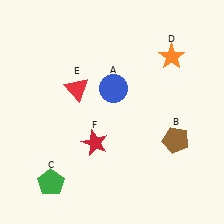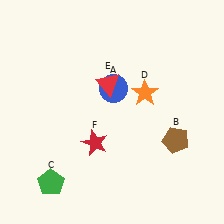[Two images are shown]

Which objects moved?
The objects that moved are: the orange star (D), the red triangle (E).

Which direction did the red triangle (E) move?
The red triangle (E) moved right.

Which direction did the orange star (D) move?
The orange star (D) moved down.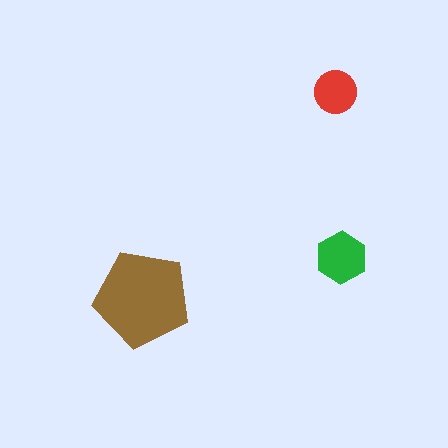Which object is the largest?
The brown pentagon.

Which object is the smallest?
The red circle.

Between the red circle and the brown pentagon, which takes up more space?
The brown pentagon.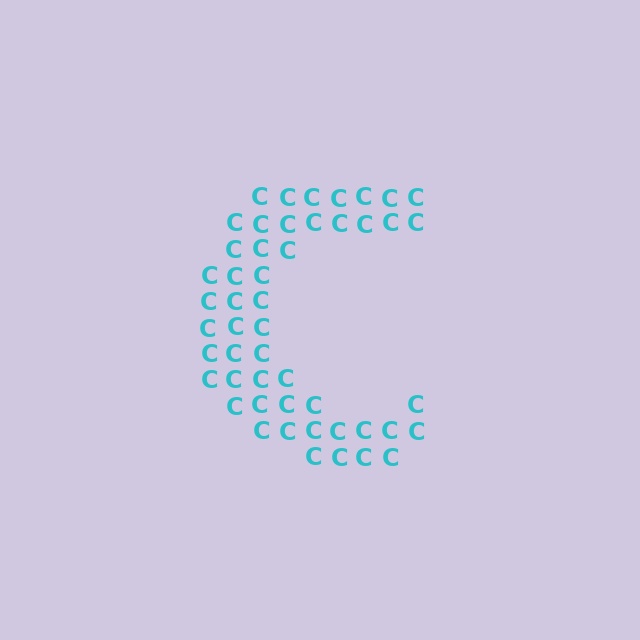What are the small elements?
The small elements are letter C's.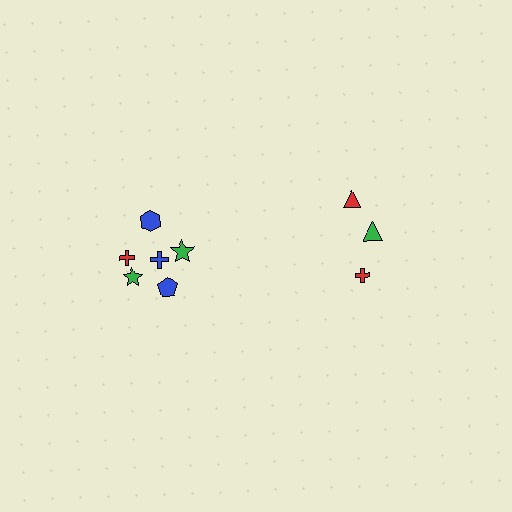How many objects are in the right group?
There are 3 objects.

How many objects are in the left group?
There are 6 objects.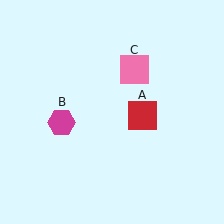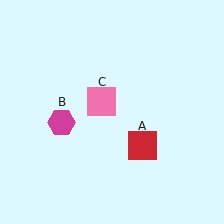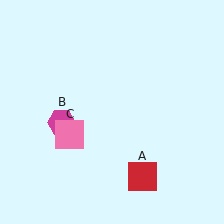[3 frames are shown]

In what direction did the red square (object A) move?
The red square (object A) moved down.